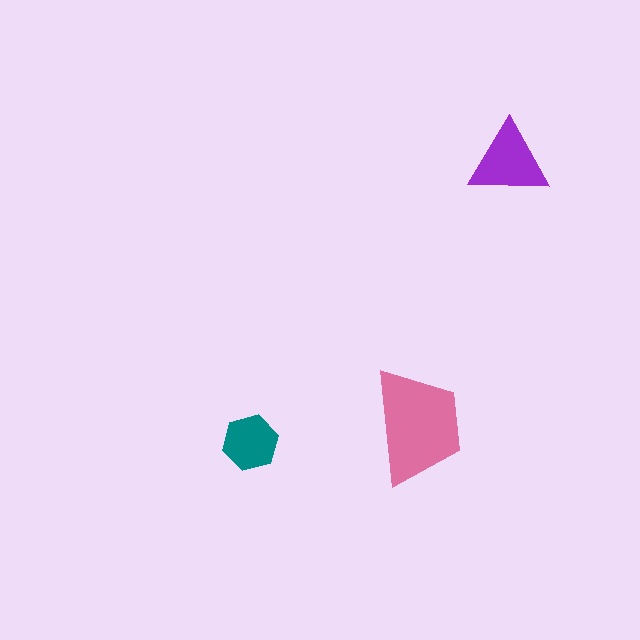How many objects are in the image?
There are 3 objects in the image.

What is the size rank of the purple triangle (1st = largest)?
2nd.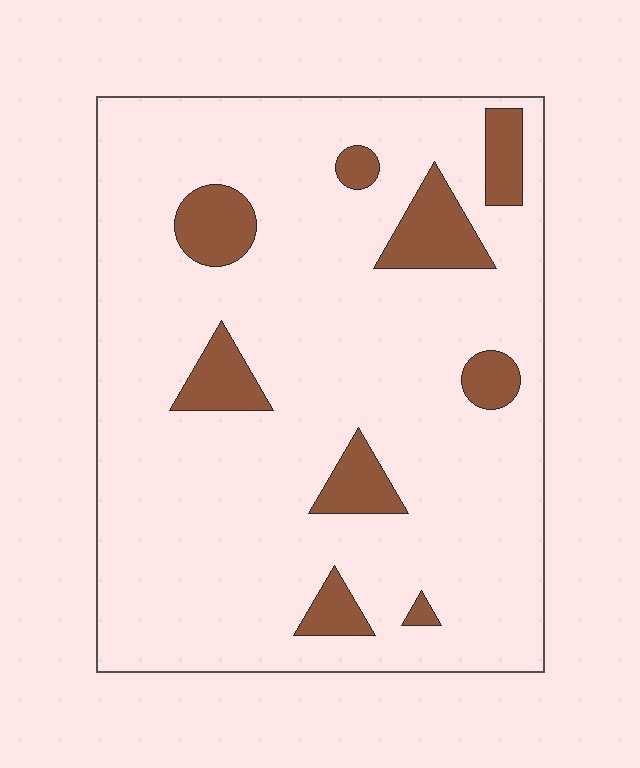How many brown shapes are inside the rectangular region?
9.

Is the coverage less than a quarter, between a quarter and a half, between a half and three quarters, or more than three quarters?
Less than a quarter.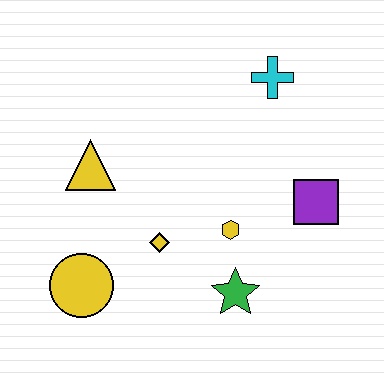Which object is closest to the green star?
The yellow hexagon is closest to the green star.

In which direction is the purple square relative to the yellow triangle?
The purple square is to the right of the yellow triangle.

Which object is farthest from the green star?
The cyan cross is farthest from the green star.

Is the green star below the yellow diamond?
Yes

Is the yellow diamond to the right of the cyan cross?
No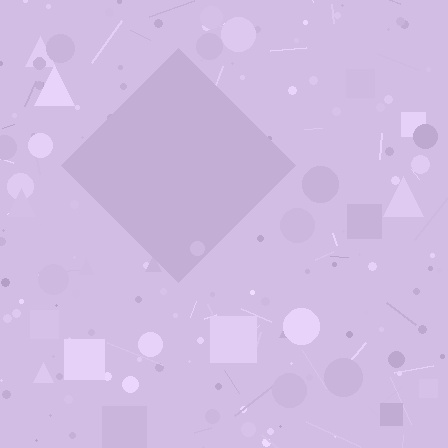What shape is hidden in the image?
A diamond is hidden in the image.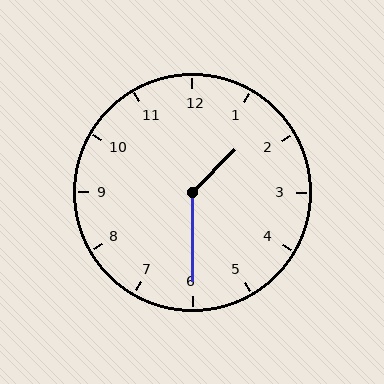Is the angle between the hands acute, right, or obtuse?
It is obtuse.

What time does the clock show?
1:30.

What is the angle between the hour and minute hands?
Approximately 135 degrees.